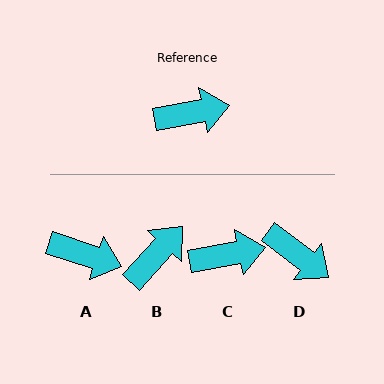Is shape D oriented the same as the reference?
No, it is off by about 48 degrees.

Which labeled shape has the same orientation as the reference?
C.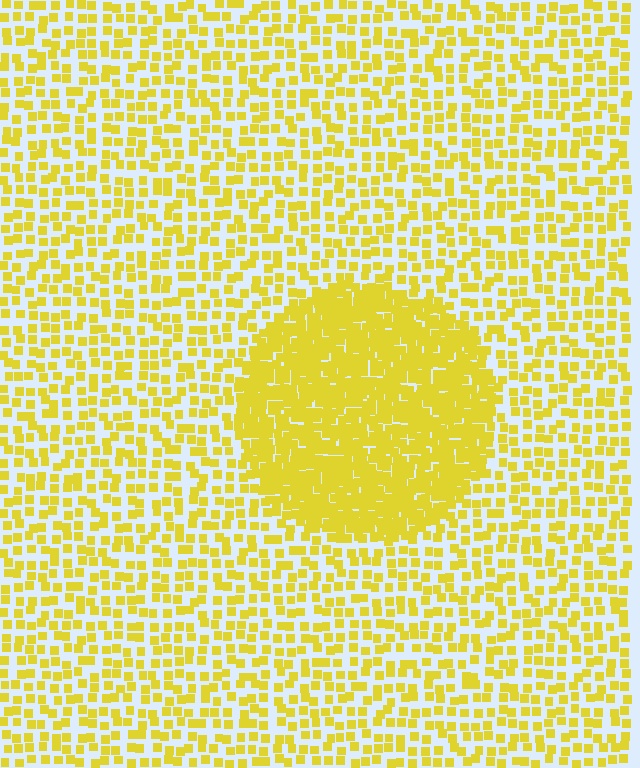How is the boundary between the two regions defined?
The boundary is defined by a change in element density (approximately 2.5x ratio). All elements are the same color, size, and shape.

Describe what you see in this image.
The image contains small yellow elements arranged at two different densities. A circle-shaped region is visible where the elements are more densely packed than the surrounding area.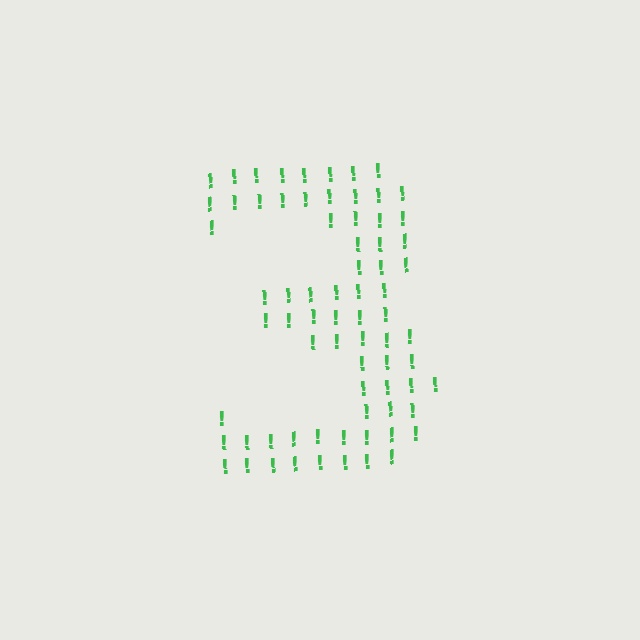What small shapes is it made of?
It is made of small exclamation marks.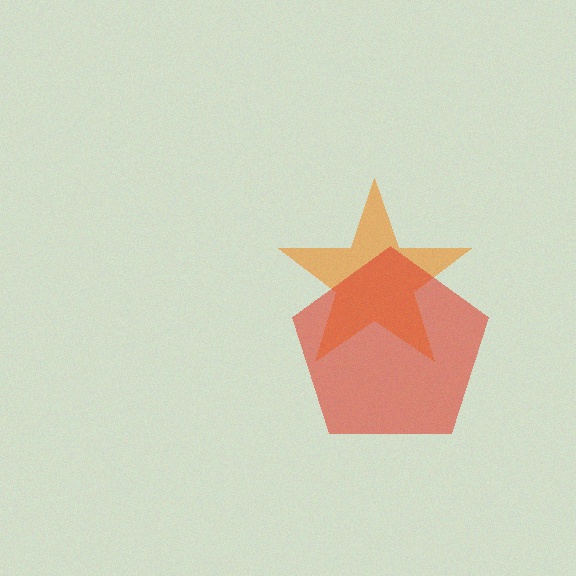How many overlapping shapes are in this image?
There are 2 overlapping shapes in the image.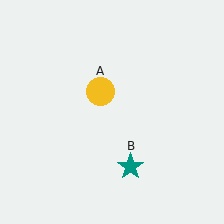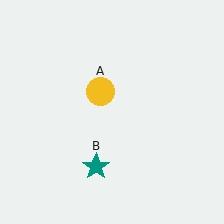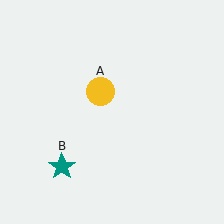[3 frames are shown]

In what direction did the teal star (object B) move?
The teal star (object B) moved left.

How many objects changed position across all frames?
1 object changed position: teal star (object B).